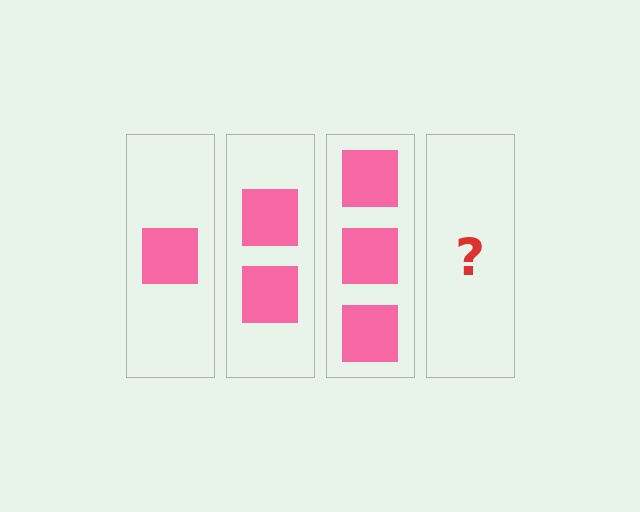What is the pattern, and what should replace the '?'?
The pattern is that each step adds one more square. The '?' should be 4 squares.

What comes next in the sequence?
The next element should be 4 squares.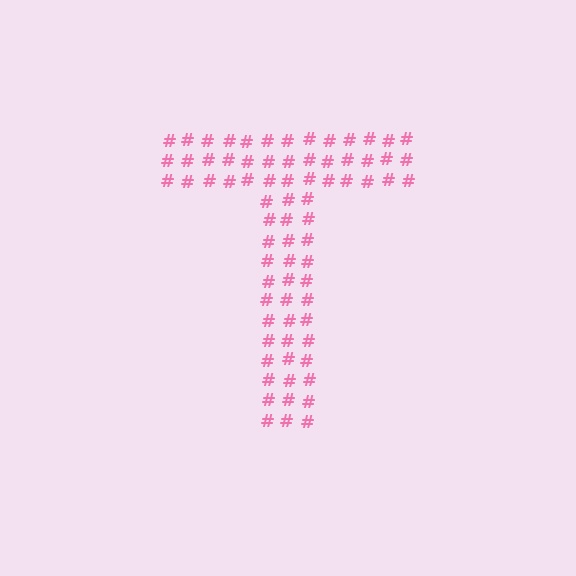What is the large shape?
The large shape is the letter T.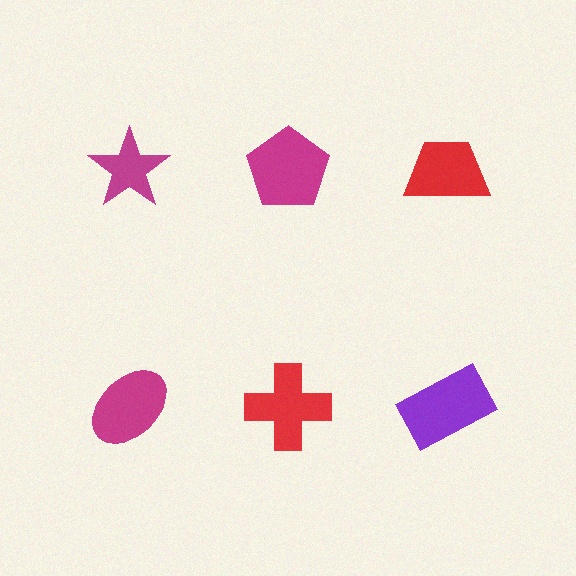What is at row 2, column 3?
A purple rectangle.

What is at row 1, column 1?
A magenta star.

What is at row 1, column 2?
A magenta pentagon.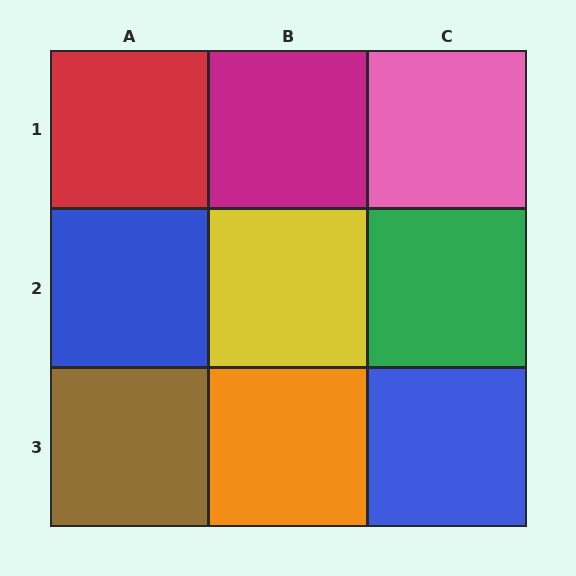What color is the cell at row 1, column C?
Pink.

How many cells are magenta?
1 cell is magenta.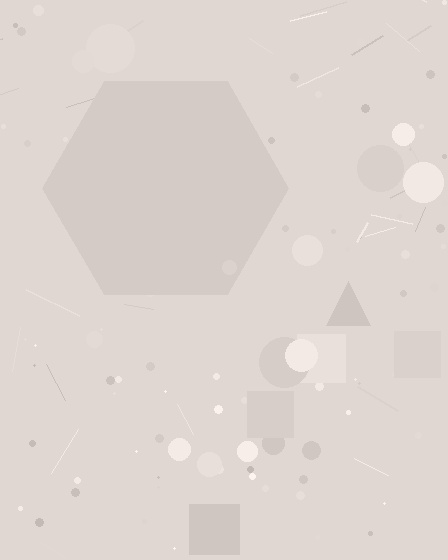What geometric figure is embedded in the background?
A hexagon is embedded in the background.